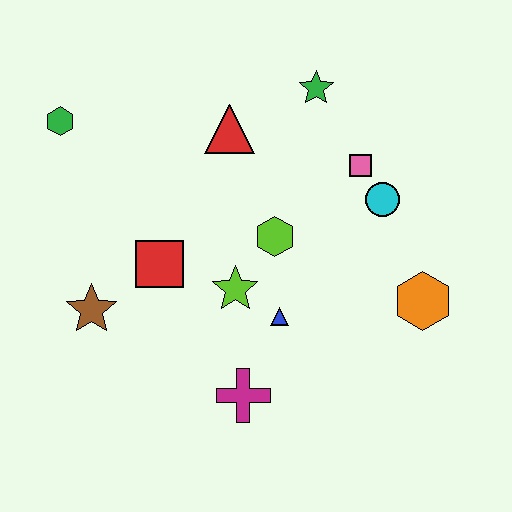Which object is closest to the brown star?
The red square is closest to the brown star.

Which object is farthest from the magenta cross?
The green hexagon is farthest from the magenta cross.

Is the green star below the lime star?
No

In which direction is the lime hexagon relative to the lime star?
The lime hexagon is above the lime star.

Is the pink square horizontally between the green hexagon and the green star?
No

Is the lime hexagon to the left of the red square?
No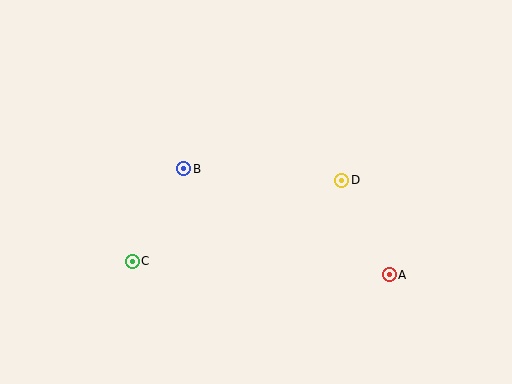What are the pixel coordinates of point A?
Point A is at (389, 275).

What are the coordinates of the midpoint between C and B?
The midpoint between C and B is at (158, 215).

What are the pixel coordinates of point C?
Point C is at (132, 261).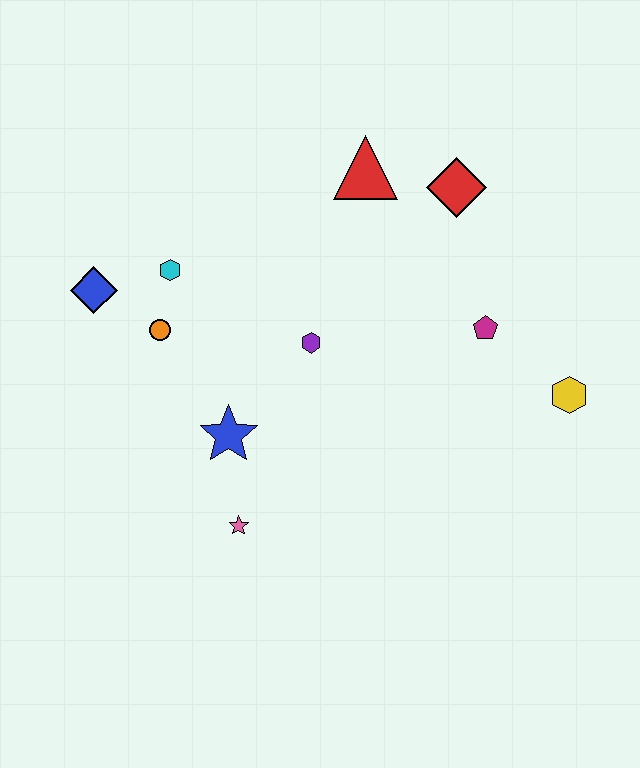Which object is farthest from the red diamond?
The pink star is farthest from the red diamond.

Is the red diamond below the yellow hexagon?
No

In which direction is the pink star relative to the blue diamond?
The pink star is below the blue diamond.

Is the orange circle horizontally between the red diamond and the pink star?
No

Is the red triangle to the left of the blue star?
No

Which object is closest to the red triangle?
The red diamond is closest to the red triangle.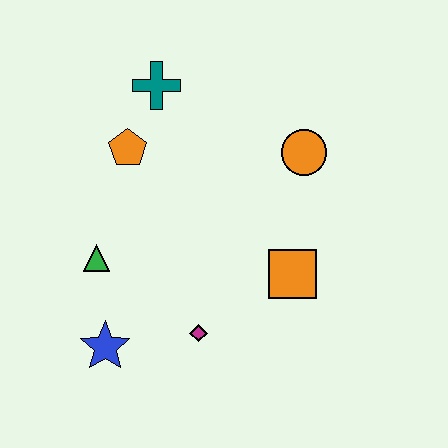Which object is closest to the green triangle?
The blue star is closest to the green triangle.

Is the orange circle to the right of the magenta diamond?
Yes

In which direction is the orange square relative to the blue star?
The orange square is to the right of the blue star.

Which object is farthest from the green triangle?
The orange circle is farthest from the green triangle.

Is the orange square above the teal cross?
No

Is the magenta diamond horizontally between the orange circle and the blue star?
Yes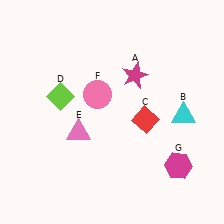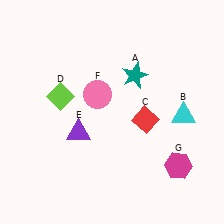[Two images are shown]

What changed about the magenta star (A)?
In Image 1, A is magenta. In Image 2, it changed to teal.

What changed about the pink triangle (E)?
In Image 1, E is pink. In Image 2, it changed to purple.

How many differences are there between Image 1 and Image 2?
There are 2 differences between the two images.